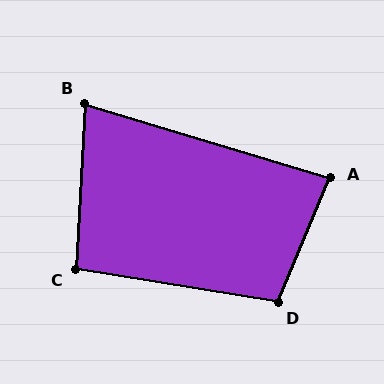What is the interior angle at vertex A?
Approximately 84 degrees (acute).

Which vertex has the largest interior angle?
D, at approximately 104 degrees.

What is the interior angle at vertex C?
Approximately 96 degrees (obtuse).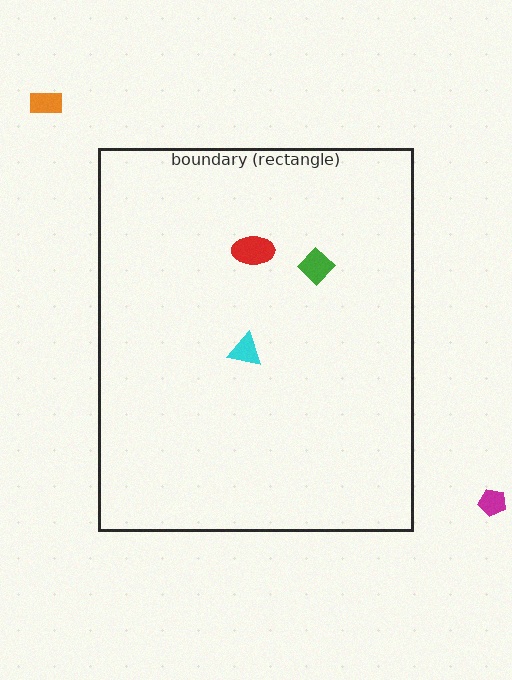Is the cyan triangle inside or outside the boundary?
Inside.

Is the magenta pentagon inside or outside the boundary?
Outside.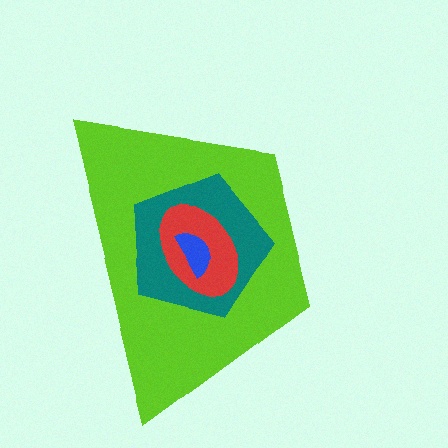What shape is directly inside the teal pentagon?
The red ellipse.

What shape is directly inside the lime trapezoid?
The teal pentagon.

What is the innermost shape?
The blue semicircle.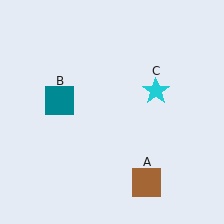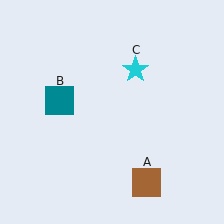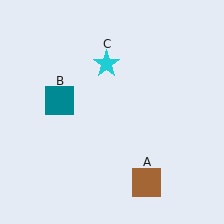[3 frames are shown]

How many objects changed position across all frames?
1 object changed position: cyan star (object C).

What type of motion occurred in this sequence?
The cyan star (object C) rotated counterclockwise around the center of the scene.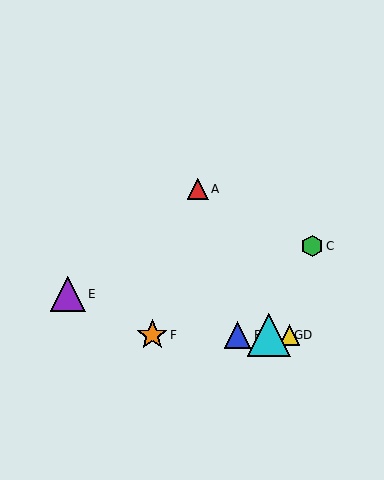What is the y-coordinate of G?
Object G is at y≈335.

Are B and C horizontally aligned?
No, B is at y≈335 and C is at y≈246.